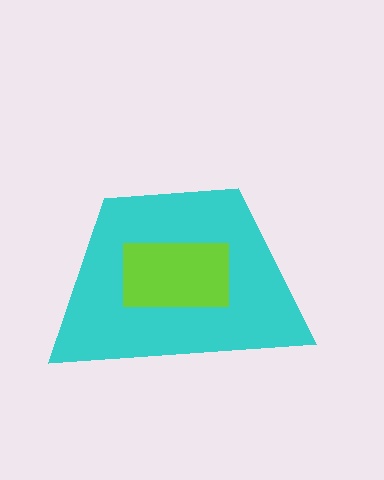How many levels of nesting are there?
2.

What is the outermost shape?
The cyan trapezoid.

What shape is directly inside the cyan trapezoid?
The lime rectangle.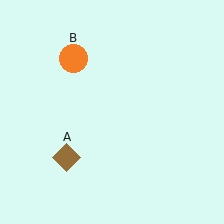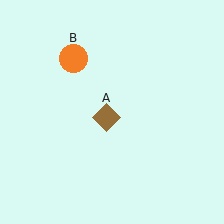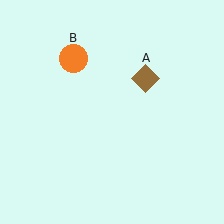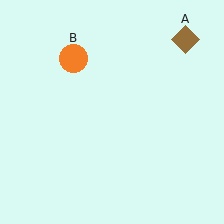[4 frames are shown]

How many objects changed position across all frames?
1 object changed position: brown diamond (object A).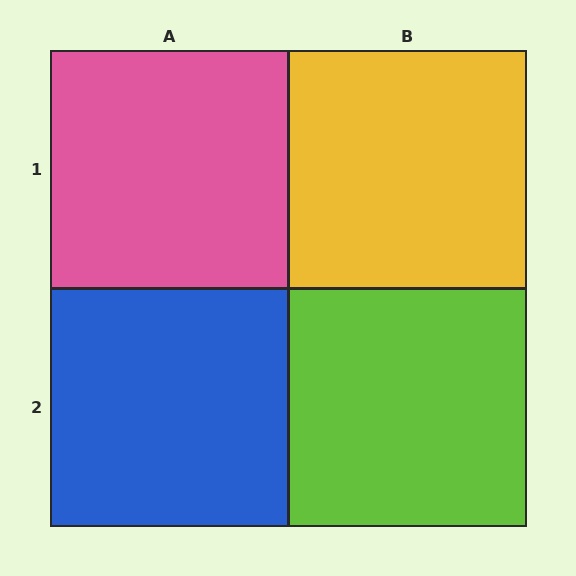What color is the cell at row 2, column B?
Lime.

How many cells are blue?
1 cell is blue.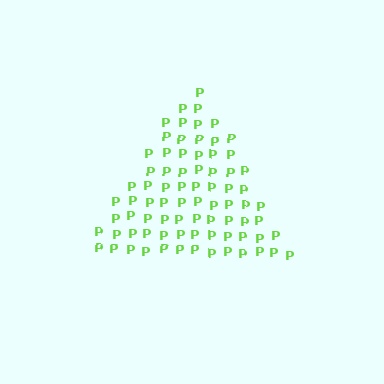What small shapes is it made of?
It is made of small letter P's.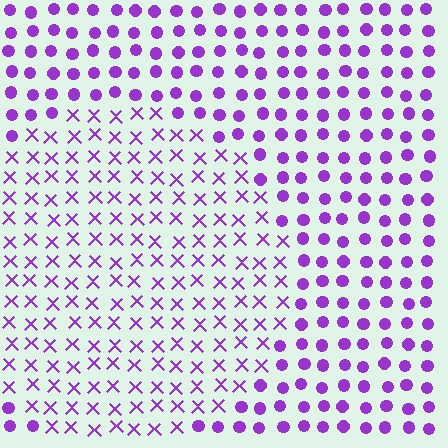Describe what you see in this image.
The image is filled with small purple elements arranged in a uniform grid. A circle-shaped region contains X marks, while the surrounding area contains circles. The boundary is defined purely by the change in element shape.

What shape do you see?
I see a circle.